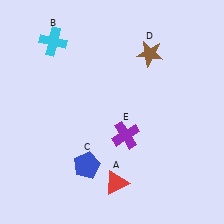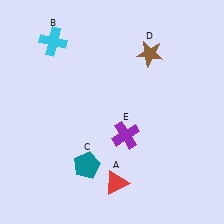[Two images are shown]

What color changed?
The pentagon (C) changed from blue in Image 1 to teal in Image 2.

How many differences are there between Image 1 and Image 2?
There is 1 difference between the two images.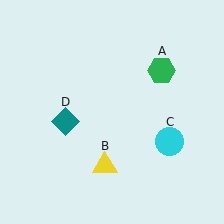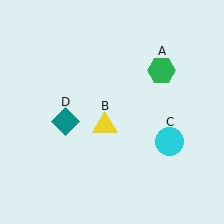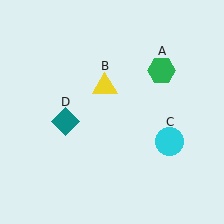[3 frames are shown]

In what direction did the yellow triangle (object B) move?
The yellow triangle (object B) moved up.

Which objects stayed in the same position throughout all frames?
Green hexagon (object A) and cyan circle (object C) and teal diamond (object D) remained stationary.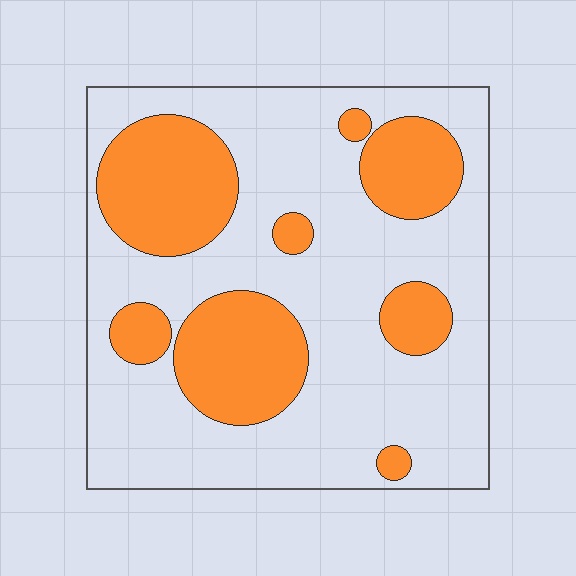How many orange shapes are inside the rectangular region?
8.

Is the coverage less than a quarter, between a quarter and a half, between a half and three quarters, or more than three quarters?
Between a quarter and a half.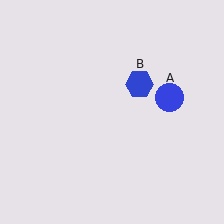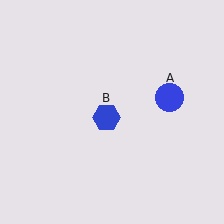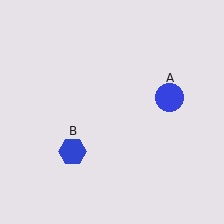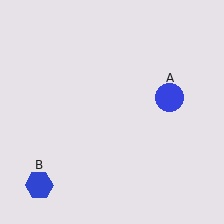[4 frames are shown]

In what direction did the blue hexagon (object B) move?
The blue hexagon (object B) moved down and to the left.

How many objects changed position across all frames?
1 object changed position: blue hexagon (object B).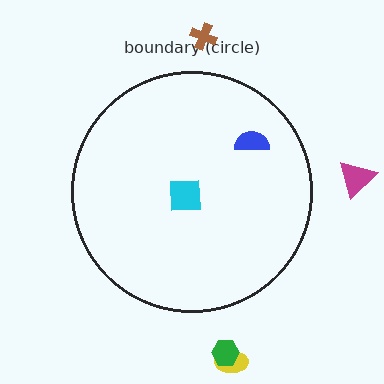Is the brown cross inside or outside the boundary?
Outside.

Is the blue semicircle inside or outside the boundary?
Inside.